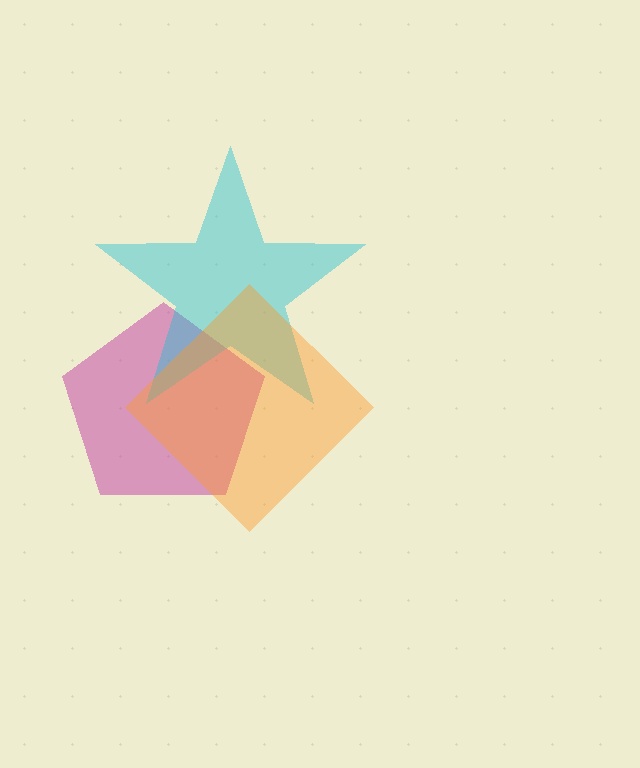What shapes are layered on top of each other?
The layered shapes are: a magenta pentagon, a cyan star, an orange diamond.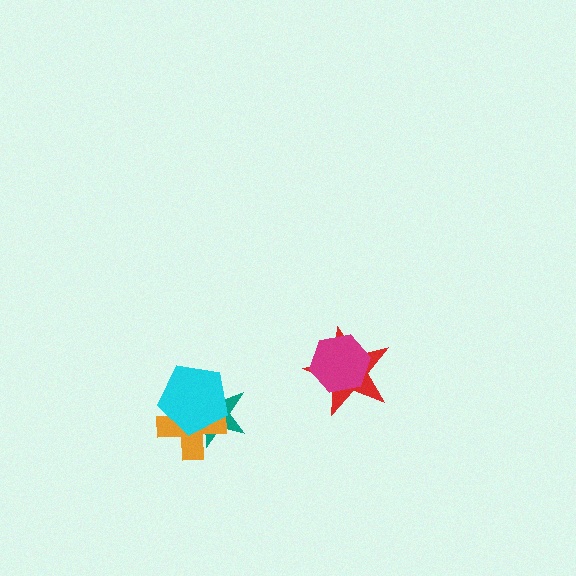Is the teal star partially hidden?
Yes, it is partially covered by another shape.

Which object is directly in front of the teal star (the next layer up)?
The orange cross is directly in front of the teal star.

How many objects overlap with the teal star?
2 objects overlap with the teal star.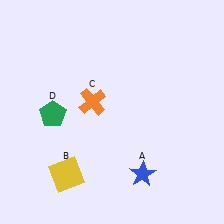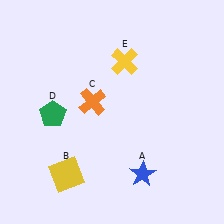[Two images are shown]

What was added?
A yellow cross (E) was added in Image 2.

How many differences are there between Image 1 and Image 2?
There is 1 difference between the two images.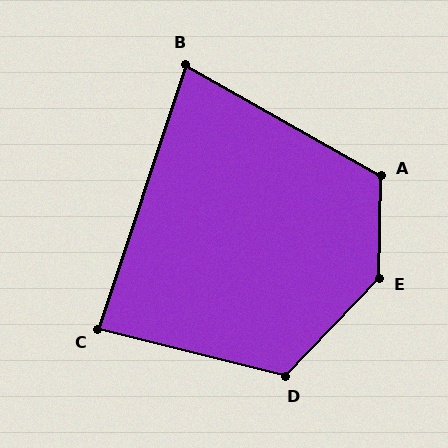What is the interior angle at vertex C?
Approximately 86 degrees (approximately right).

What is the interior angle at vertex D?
Approximately 119 degrees (obtuse).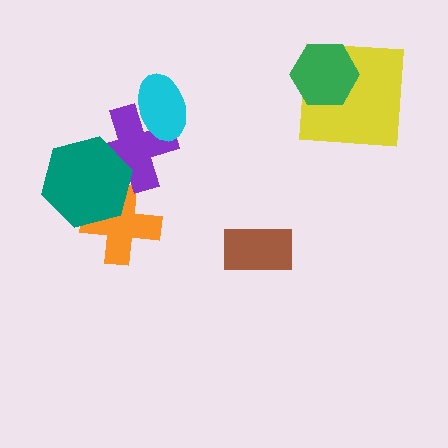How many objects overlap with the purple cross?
2 objects overlap with the purple cross.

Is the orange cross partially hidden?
Yes, it is partially covered by another shape.